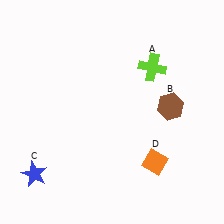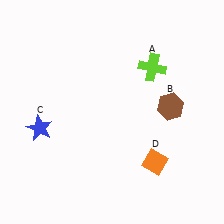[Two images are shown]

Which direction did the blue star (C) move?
The blue star (C) moved up.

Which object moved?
The blue star (C) moved up.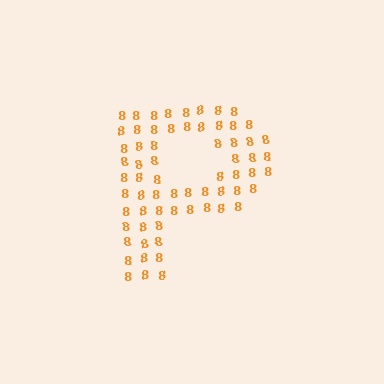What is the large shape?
The large shape is the letter P.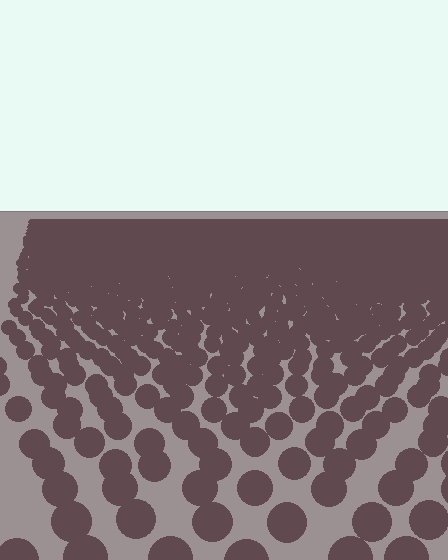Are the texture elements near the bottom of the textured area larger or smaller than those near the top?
Larger. Near the bottom, elements are closer to the viewer and appear at a bigger on-screen size.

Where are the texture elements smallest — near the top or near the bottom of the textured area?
Near the top.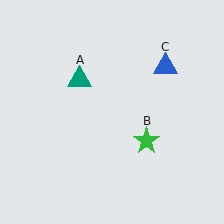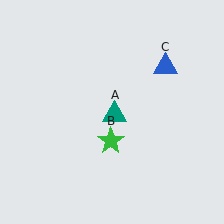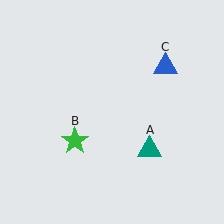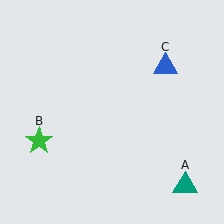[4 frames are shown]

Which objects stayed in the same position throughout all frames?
Blue triangle (object C) remained stationary.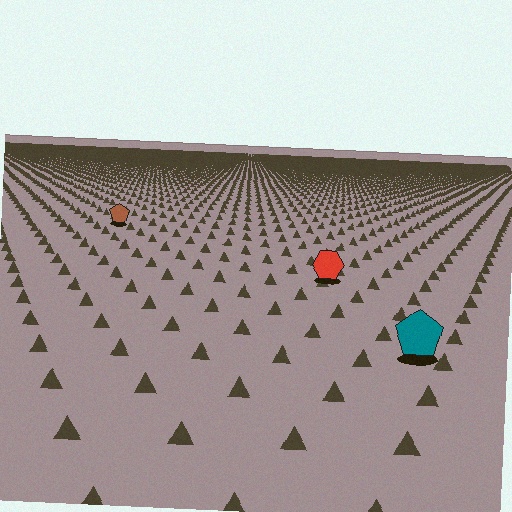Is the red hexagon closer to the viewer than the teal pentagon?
No. The teal pentagon is closer — you can tell from the texture gradient: the ground texture is coarser near it.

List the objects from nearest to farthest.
From nearest to farthest: the teal pentagon, the red hexagon, the brown pentagon.